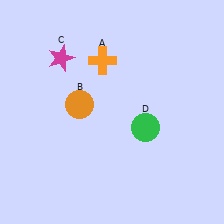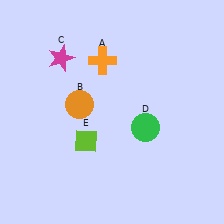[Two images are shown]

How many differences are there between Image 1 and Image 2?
There is 1 difference between the two images.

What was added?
A lime diamond (E) was added in Image 2.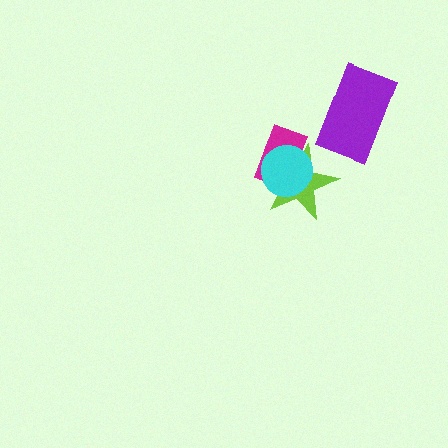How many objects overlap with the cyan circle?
2 objects overlap with the cyan circle.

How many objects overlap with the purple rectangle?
0 objects overlap with the purple rectangle.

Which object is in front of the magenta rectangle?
The cyan circle is in front of the magenta rectangle.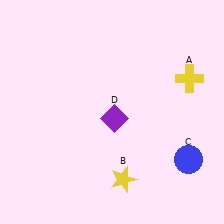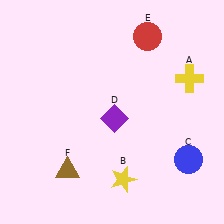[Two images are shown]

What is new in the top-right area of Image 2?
A red circle (E) was added in the top-right area of Image 2.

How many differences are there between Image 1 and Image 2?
There are 2 differences between the two images.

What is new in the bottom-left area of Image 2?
A brown triangle (F) was added in the bottom-left area of Image 2.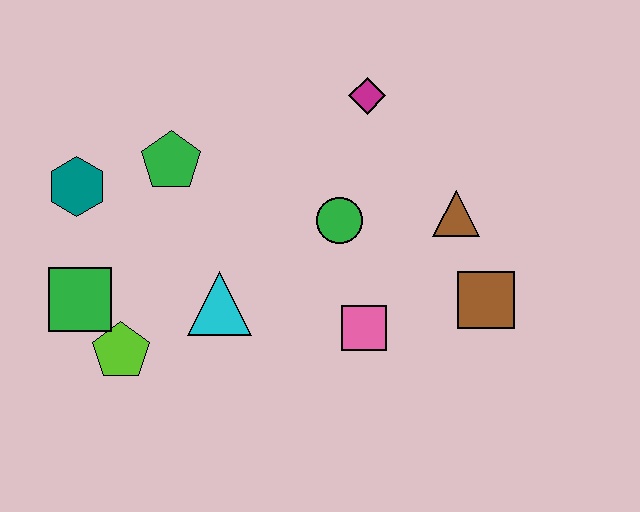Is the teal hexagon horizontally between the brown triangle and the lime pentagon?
No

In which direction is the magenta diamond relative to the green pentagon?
The magenta diamond is to the right of the green pentagon.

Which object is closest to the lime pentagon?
The green square is closest to the lime pentagon.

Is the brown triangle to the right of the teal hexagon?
Yes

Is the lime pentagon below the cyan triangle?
Yes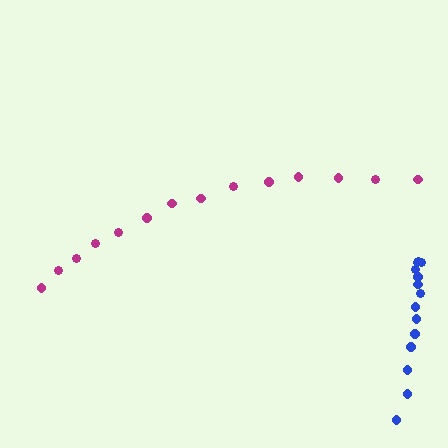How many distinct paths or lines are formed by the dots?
There are 2 distinct paths.